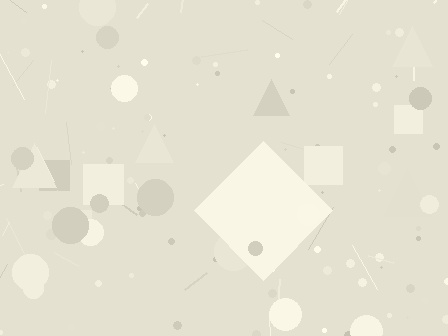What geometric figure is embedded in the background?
A diamond is embedded in the background.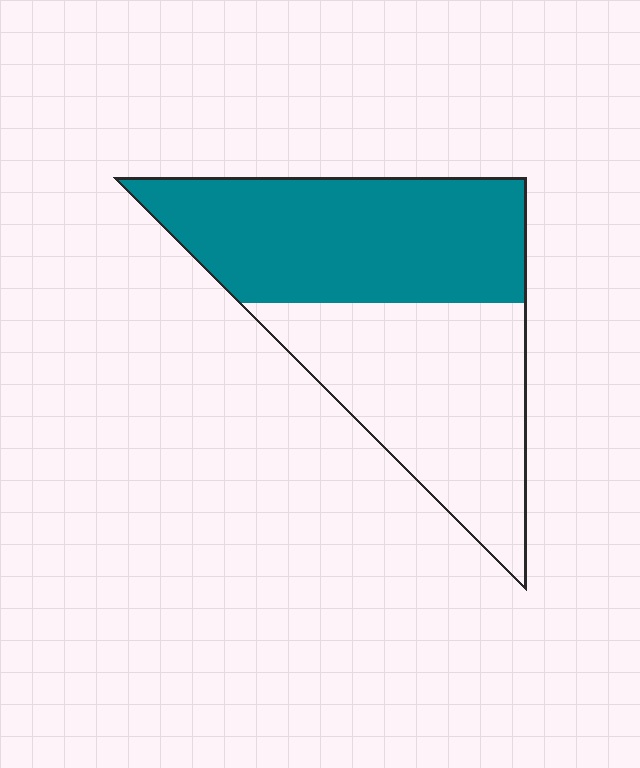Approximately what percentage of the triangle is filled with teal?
Approximately 50%.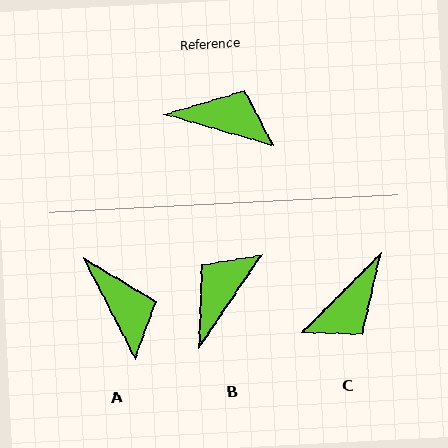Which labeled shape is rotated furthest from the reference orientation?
C, about 119 degrees away.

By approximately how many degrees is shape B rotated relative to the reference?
Approximately 72 degrees counter-clockwise.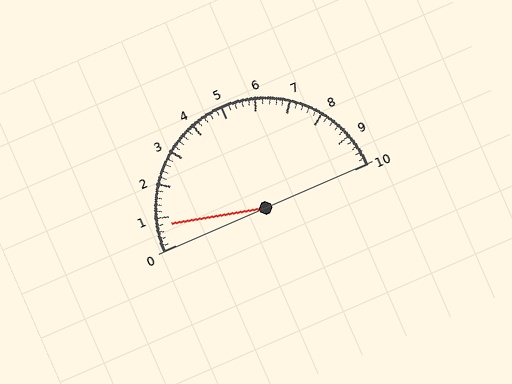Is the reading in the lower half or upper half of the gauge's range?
The reading is in the lower half of the range (0 to 10).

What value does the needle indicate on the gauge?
The needle indicates approximately 0.8.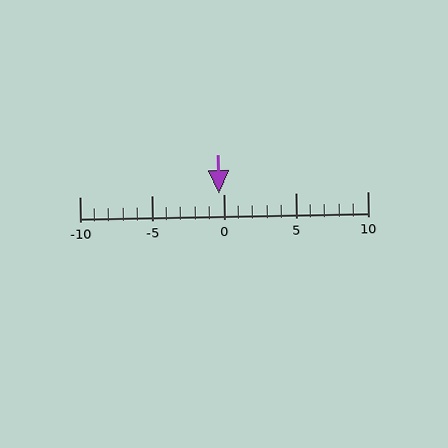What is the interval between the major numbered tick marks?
The major tick marks are spaced 5 units apart.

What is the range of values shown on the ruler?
The ruler shows values from -10 to 10.